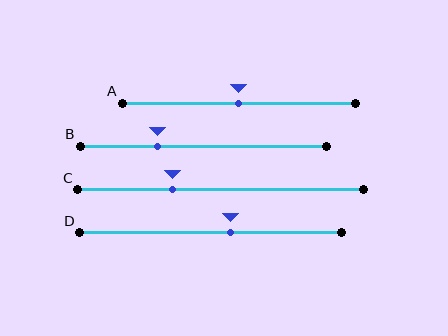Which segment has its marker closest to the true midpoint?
Segment A has its marker closest to the true midpoint.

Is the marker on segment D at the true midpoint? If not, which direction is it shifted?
No, the marker on segment D is shifted to the right by about 8% of the segment length.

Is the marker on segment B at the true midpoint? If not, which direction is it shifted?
No, the marker on segment B is shifted to the left by about 18% of the segment length.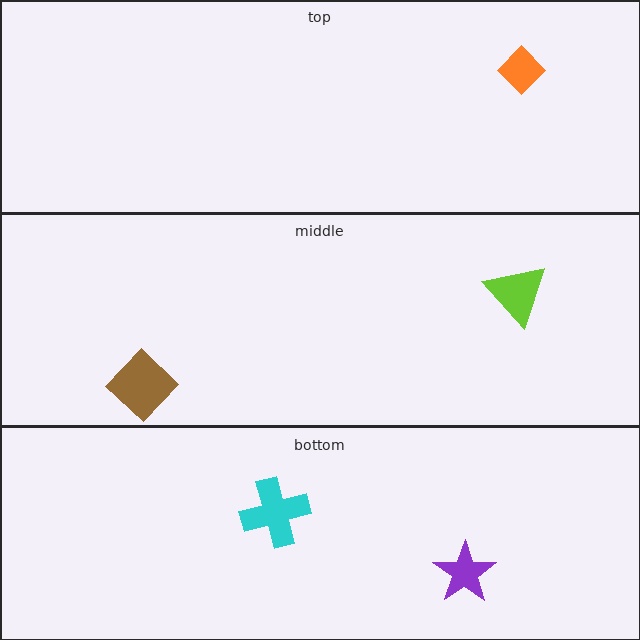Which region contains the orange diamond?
The top region.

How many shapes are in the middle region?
2.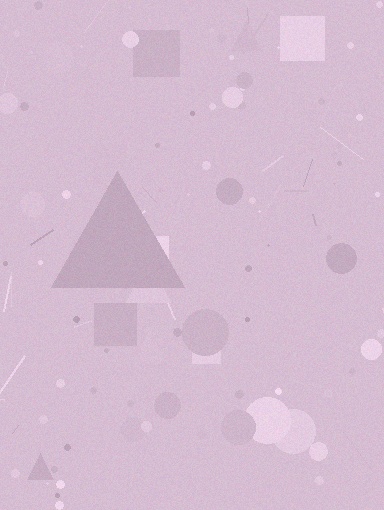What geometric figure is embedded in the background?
A triangle is embedded in the background.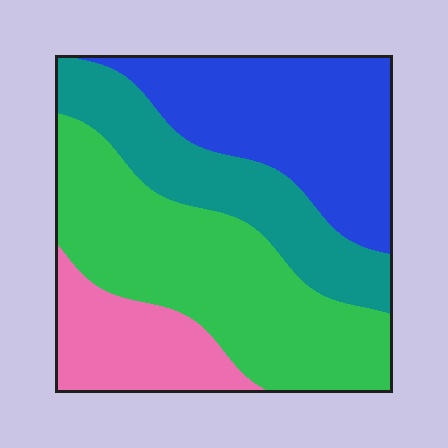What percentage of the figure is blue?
Blue takes up between a quarter and a half of the figure.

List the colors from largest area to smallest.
From largest to smallest: green, blue, teal, pink.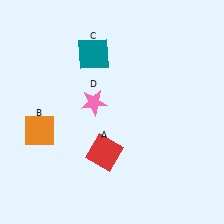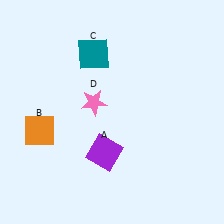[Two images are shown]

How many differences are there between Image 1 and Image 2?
There is 1 difference between the two images.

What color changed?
The square (A) changed from red in Image 1 to purple in Image 2.